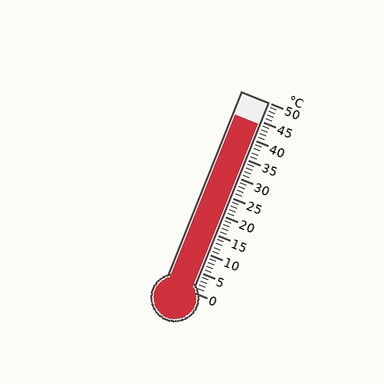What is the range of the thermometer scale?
The thermometer scale ranges from 0°C to 50°C.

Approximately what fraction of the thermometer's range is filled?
The thermometer is filled to approximately 90% of its range.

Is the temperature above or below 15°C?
The temperature is above 15°C.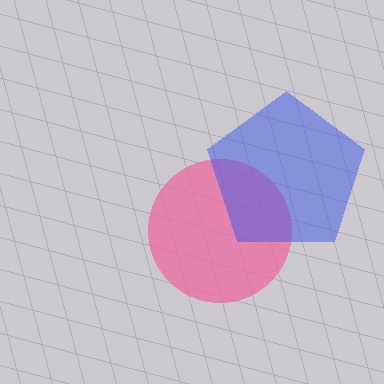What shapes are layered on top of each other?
The layered shapes are: a pink circle, a blue pentagon.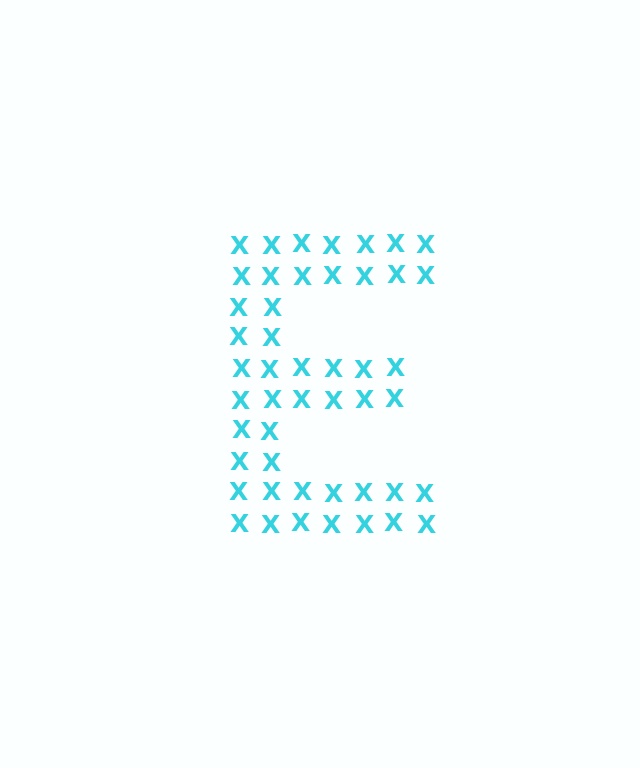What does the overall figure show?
The overall figure shows the letter E.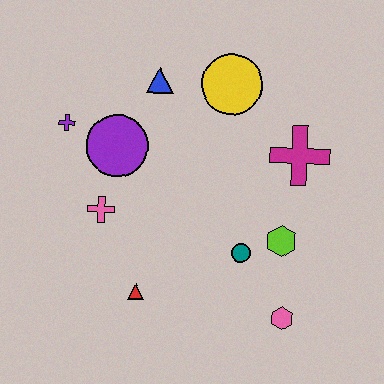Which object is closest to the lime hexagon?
The teal circle is closest to the lime hexagon.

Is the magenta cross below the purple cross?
Yes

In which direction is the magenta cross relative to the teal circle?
The magenta cross is above the teal circle.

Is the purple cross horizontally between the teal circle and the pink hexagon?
No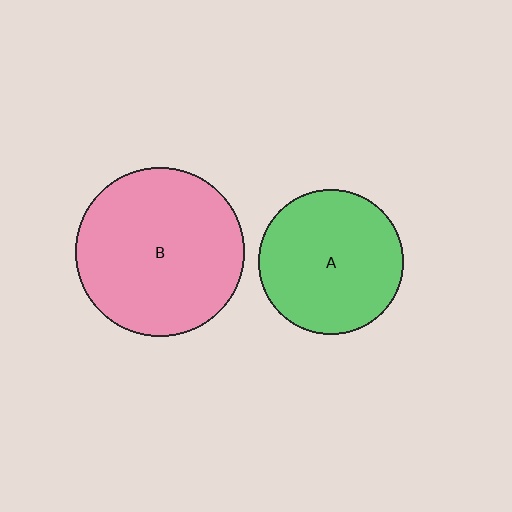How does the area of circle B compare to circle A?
Approximately 1.3 times.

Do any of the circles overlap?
No, none of the circles overlap.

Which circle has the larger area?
Circle B (pink).